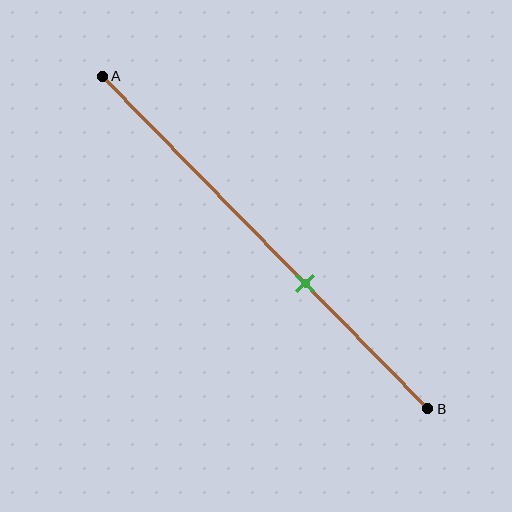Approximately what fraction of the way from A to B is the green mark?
The green mark is approximately 60% of the way from A to B.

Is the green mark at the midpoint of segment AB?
No, the mark is at about 60% from A, not at the 50% midpoint.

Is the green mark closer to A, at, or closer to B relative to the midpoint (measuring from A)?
The green mark is closer to point B than the midpoint of segment AB.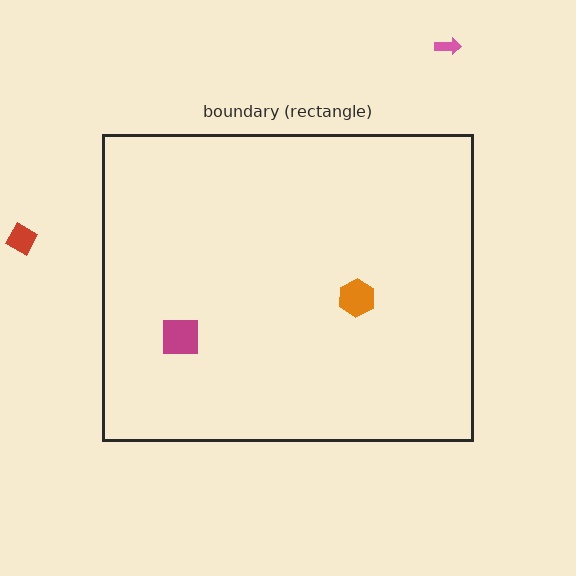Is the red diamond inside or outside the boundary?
Outside.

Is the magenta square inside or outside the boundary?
Inside.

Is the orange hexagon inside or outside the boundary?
Inside.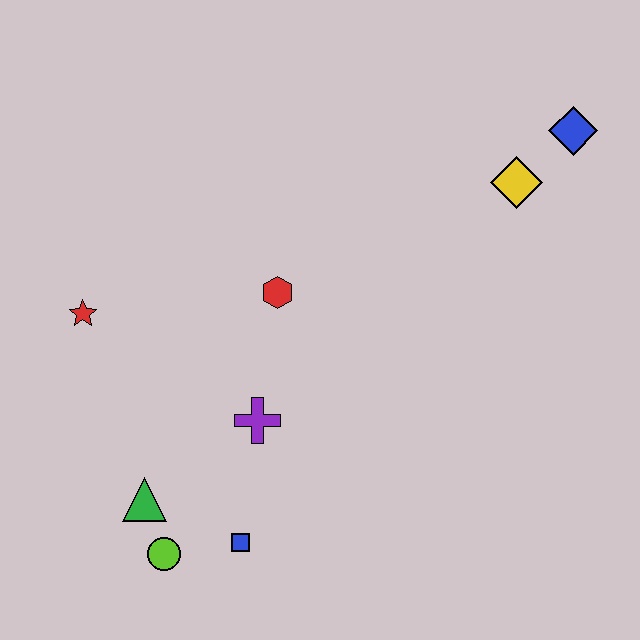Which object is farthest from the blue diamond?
The lime circle is farthest from the blue diamond.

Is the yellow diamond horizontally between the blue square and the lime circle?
No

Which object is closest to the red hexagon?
The purple cross is closest to the red hexagon.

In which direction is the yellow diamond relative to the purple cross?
The yellow diamond is to the right of the purple cross.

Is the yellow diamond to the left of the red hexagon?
No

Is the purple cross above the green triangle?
Yes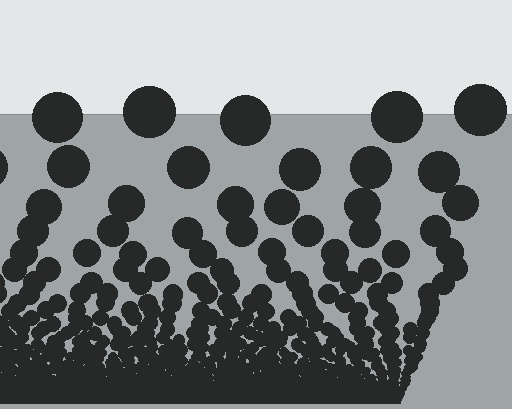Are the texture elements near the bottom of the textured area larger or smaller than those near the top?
Smaller. The gradient is inverted — elements near the bottom are smaller and denser.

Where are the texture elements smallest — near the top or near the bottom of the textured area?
Near the bottom.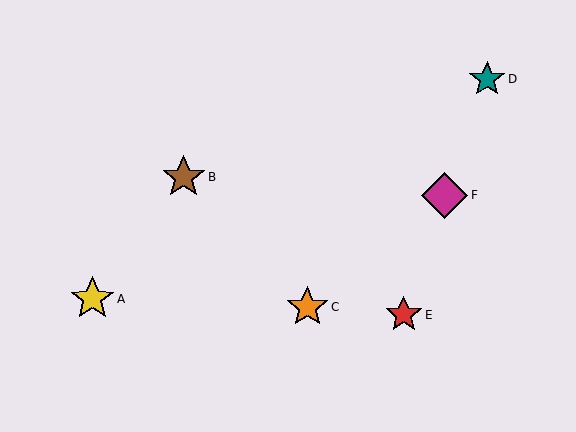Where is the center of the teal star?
The center of the teal star is at (487, 79).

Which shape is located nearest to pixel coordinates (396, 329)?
The red star (labeled E) at (404, 315) is nearest to that location.